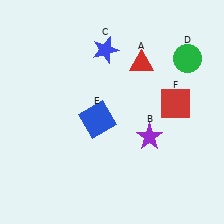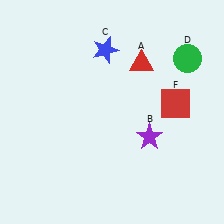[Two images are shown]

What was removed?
The blue square (E) was removed in Image 2.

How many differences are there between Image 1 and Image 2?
There is 1 difference between the two images.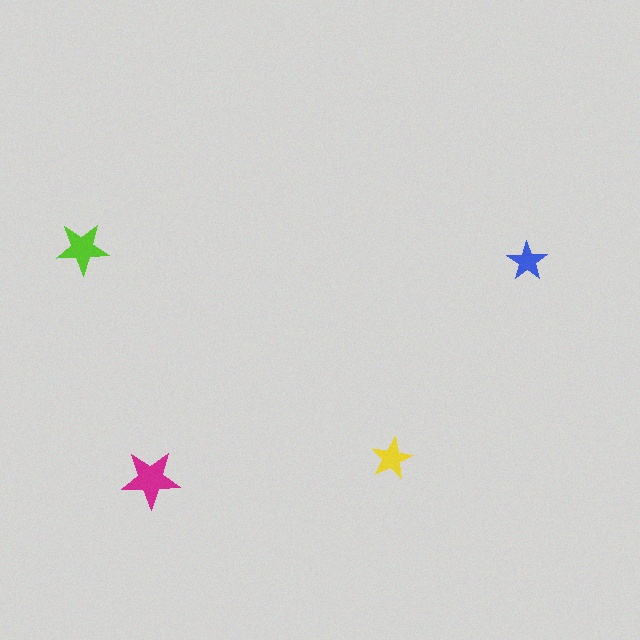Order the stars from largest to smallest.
the magenta one, the lime one, the yellow one, the blue one.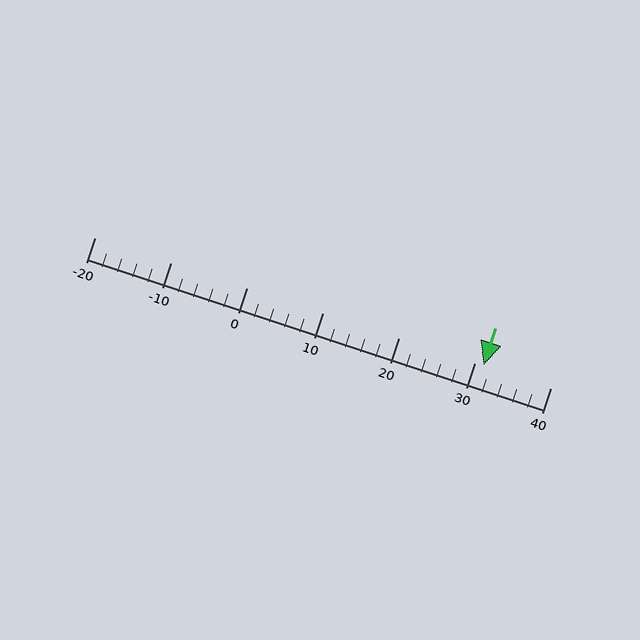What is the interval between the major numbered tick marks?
The major tick marks are spaced 10 units apart.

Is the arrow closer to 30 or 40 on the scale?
The arrow is closer to 30.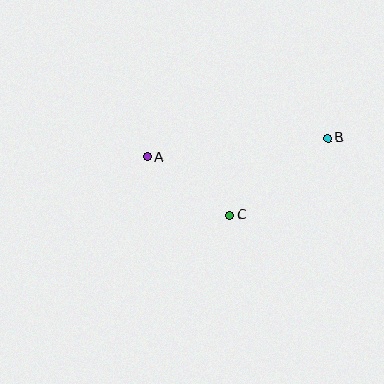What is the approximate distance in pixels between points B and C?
The distance between B and C is approximately 125 pixels.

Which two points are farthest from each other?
Points A and B are farthest from each other.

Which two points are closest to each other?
Points A and C are closest to each other.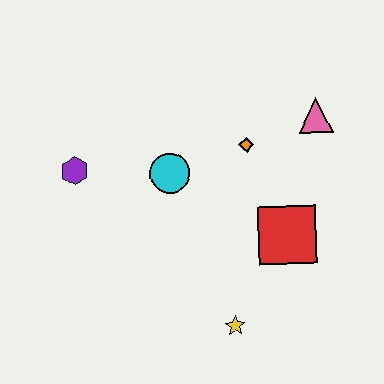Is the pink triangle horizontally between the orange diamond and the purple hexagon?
No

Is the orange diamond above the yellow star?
Yes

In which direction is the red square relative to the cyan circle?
The red square is to the right of the cyan circle.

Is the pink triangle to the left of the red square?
No